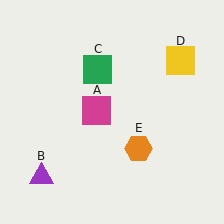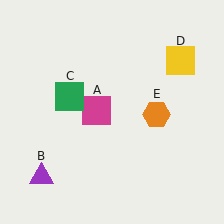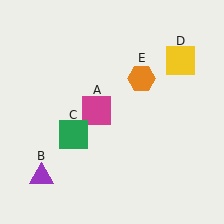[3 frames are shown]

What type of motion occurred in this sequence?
The green square (object C), orange hexagon (object E) rotated counterclockwise around the center of the scene.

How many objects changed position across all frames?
2 objects changed position: green square (object C), orange hexagon (object E).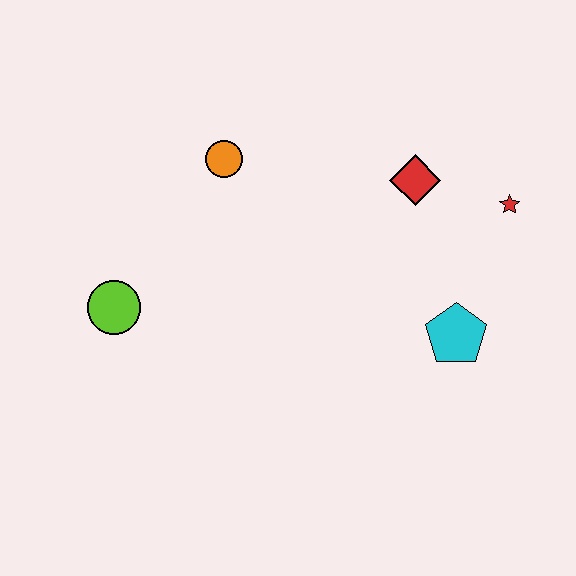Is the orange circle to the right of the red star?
No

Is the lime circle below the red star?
Yes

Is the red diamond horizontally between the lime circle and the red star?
Yes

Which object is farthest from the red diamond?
The lime circle is farthest from the red diamond.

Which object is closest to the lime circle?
The orange circle is closest to the lime circle.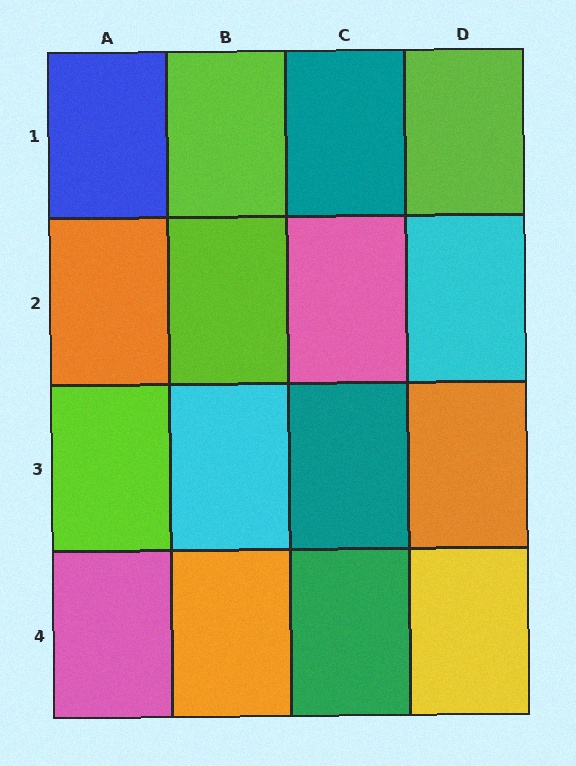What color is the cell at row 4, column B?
Orange.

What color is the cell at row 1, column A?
Blue.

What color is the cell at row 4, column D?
Yellow.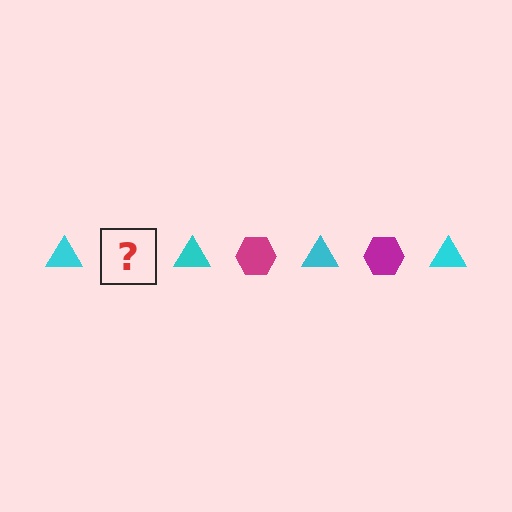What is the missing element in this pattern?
The missing element is a magenta hexagon.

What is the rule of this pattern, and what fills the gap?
The rule is that the pattern alternates between cyan triangle and magenta hexagon. The gap should be filled with a magenta hexagon.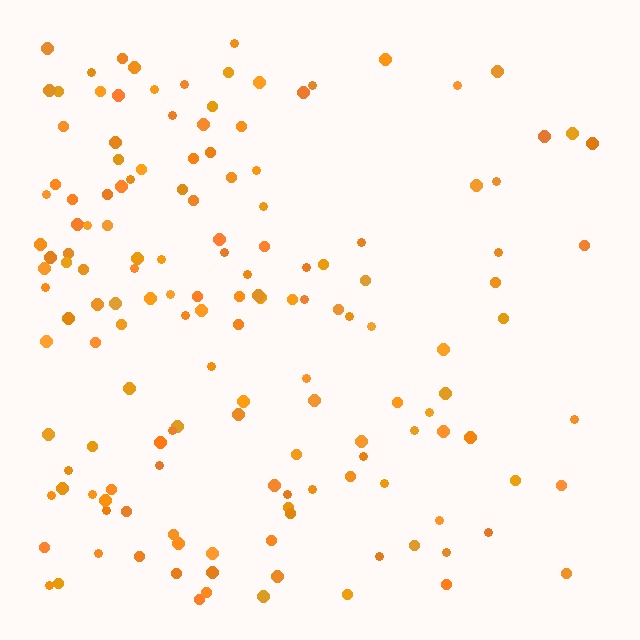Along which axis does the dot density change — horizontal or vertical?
Horizontal.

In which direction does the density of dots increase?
From right to left, with the left side densest.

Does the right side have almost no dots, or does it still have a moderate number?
Still a moderate number, just noticeably fewer than the left.